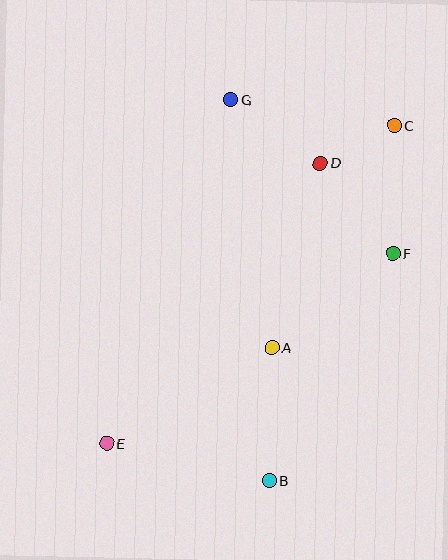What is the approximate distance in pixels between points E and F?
The distance between E and F is approximately 343 pixels.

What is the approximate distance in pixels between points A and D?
The distance between A and D is approximately 191 pixels.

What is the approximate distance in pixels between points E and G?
The distance between E and G is approximately 365 pixels.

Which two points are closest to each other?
Points C and D are closest to each other.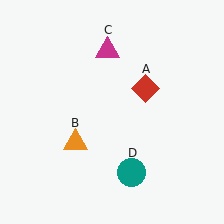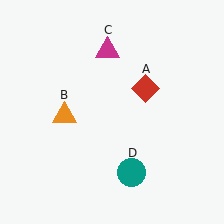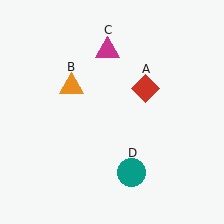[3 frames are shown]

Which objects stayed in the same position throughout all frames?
Red diamond (object A) and magenta triangle (object C) and teal circle (object D) remained stationary.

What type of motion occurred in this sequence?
The orange triangle (object B) rotated clockwise around the center of the scene.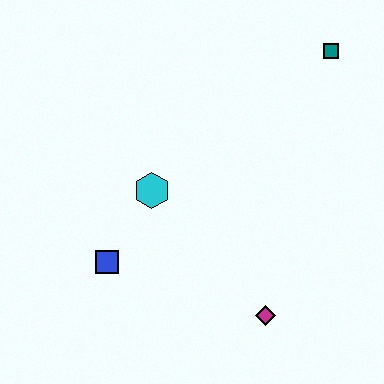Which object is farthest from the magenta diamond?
The teal square is farthest from the magenta diamond.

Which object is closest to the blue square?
The cyan hexagon is closest to the blue square.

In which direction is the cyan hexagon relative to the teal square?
The cyan hexagon is to the left of the teal square.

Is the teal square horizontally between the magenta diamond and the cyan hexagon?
No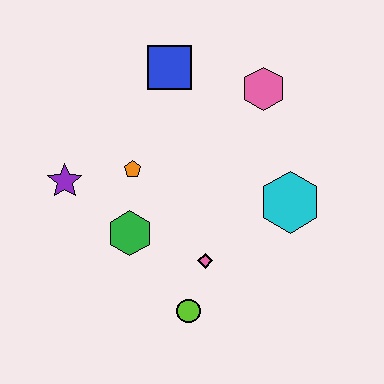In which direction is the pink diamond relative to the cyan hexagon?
The pink diamond is to the left of the cyan hexagon.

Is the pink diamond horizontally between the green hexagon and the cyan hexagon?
Yes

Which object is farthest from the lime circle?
The blue square is farthest from the lime circle.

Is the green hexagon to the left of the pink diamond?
Yes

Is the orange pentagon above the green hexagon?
Yes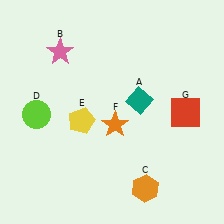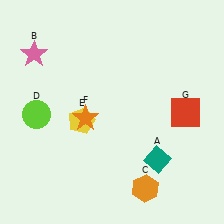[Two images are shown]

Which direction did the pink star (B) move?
The pink star (B) moved left.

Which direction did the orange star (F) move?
The orange star (F) moved left.